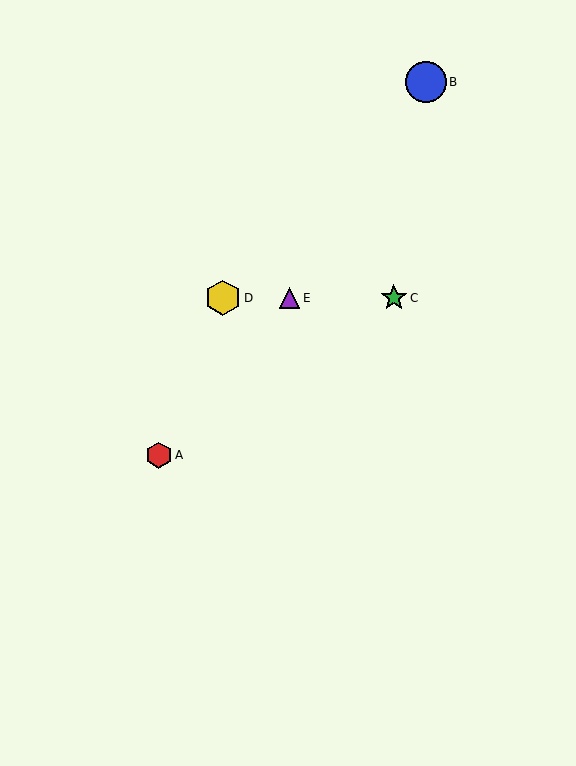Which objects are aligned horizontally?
Objects C, D, E are aligned horizontally.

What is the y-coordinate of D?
Object D is at y≈298.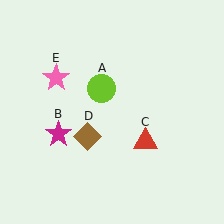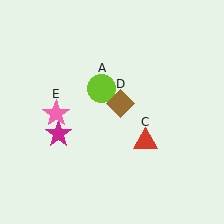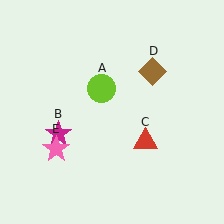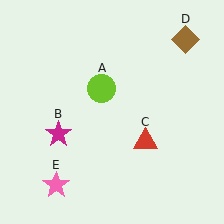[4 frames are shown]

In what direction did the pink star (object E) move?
The pink star (object E) moved down.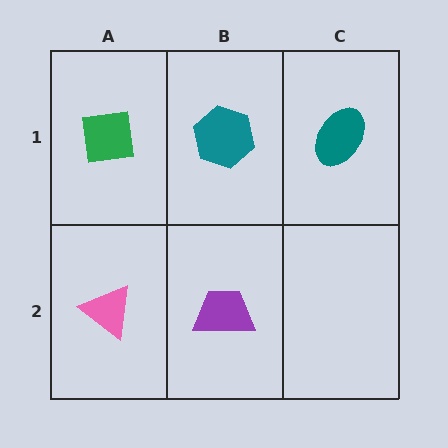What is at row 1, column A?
A green square.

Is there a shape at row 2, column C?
No, that cell is empty.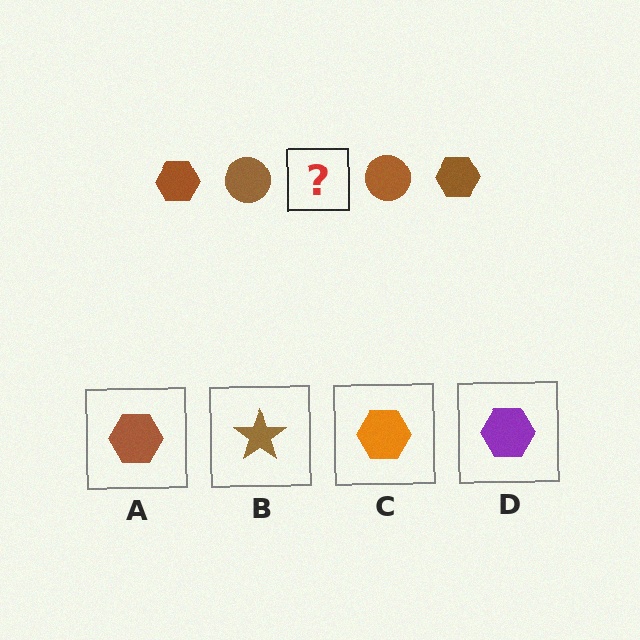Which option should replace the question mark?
Option A.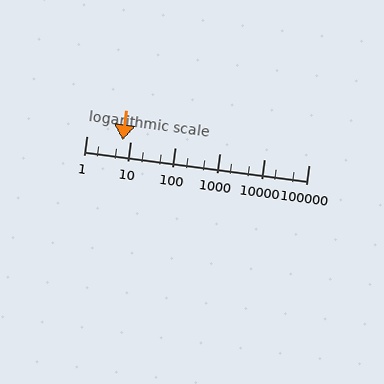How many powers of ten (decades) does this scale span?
The scale spans 5 decades, from 1 to 100000.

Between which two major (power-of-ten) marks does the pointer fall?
The pointer is between 1 and 10.